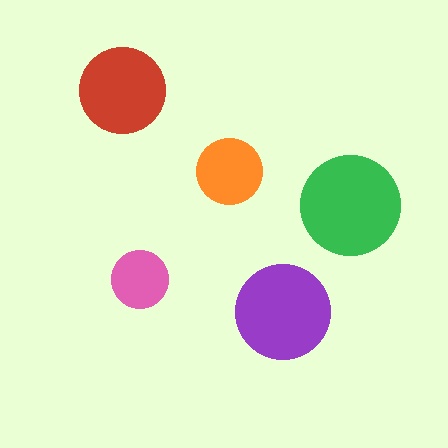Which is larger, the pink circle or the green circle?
The green one.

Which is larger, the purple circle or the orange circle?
The purple one.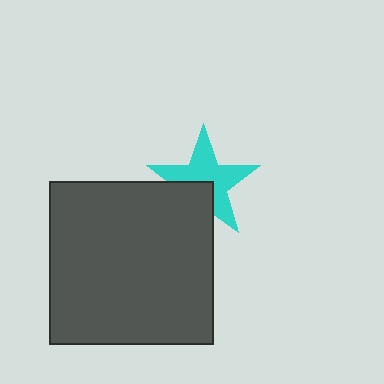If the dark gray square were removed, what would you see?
You would see the complete cyan star.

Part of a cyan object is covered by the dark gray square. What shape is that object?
It is a star.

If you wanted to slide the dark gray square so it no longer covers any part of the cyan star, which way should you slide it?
Slide it down — that is the most direct way to separate the two shapes.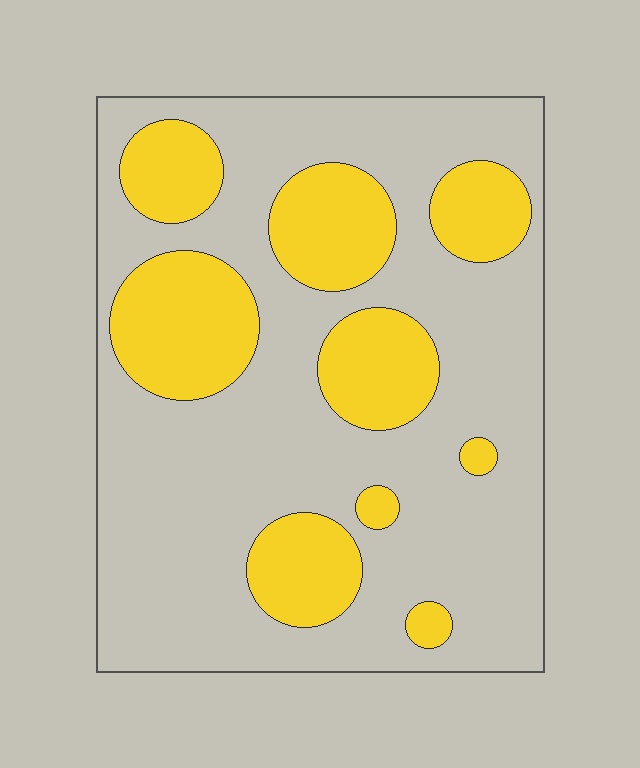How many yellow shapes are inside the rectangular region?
9.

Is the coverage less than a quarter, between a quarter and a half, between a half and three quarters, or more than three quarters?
Between a quarter and a half.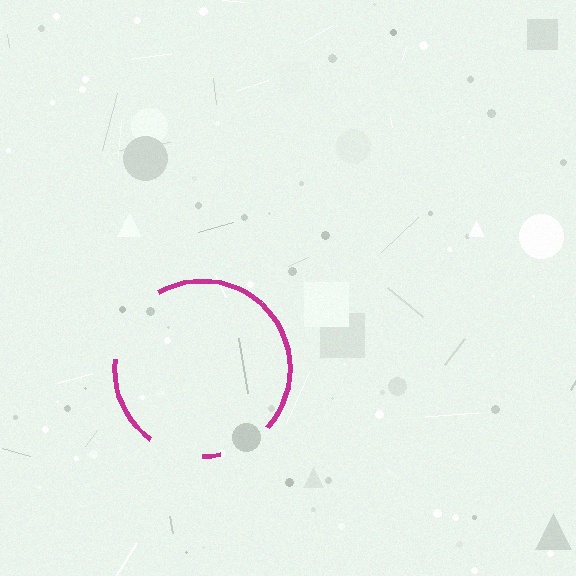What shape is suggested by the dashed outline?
The dashed outline suggests a circle.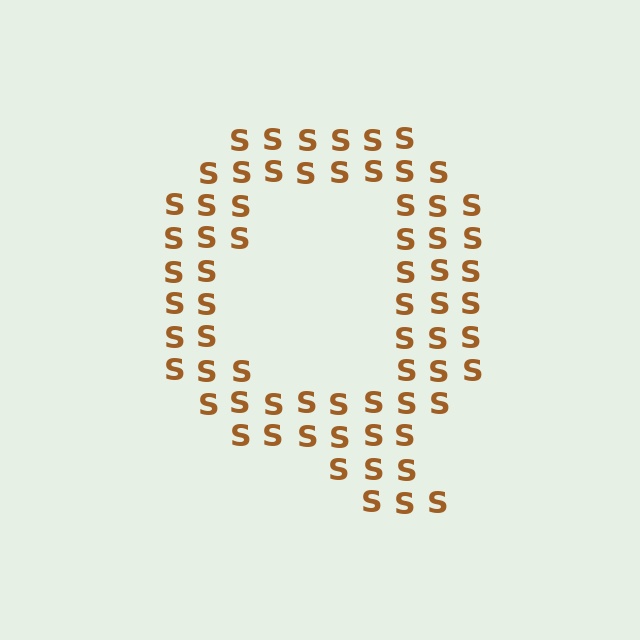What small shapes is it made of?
It is made of small letter S's.